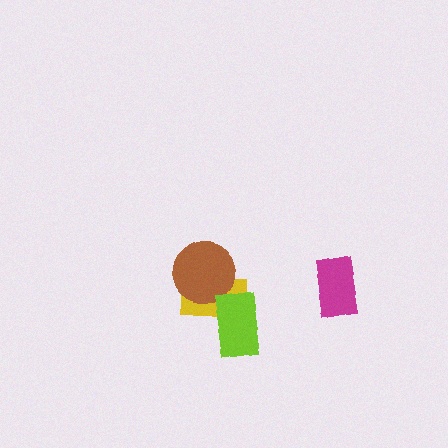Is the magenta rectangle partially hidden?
No, no other shape covers it.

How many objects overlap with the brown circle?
1 object overlaps with the brown circle.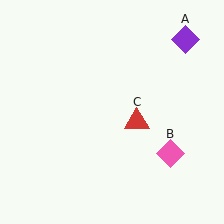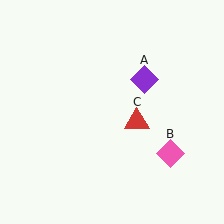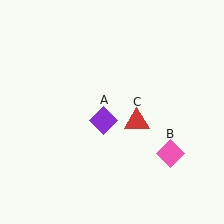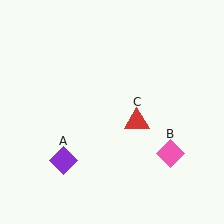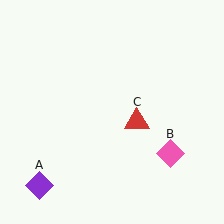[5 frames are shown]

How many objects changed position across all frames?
1 object changed position: purple diamond (object A).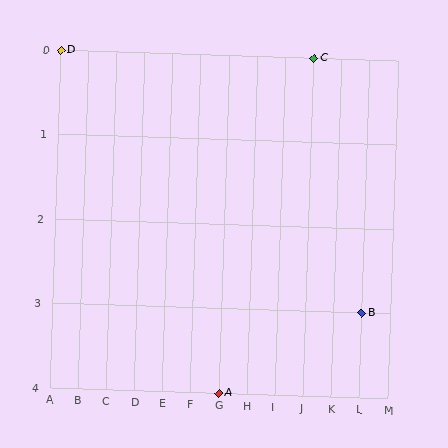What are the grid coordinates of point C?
Point C is at grid coordinates (J, 0).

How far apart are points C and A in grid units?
Points C and A are 3 columns and 4 rows apart (about 5.0 grid units diagonally).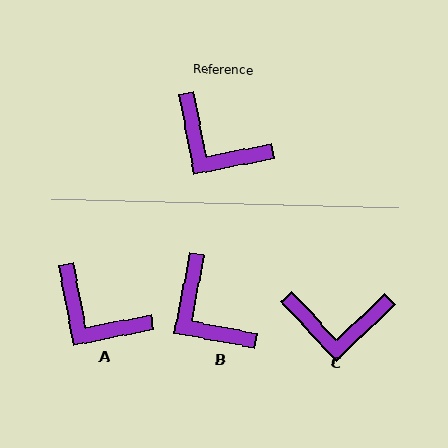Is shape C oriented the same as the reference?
No, it is off by about 32 degrees.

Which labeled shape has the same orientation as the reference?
A.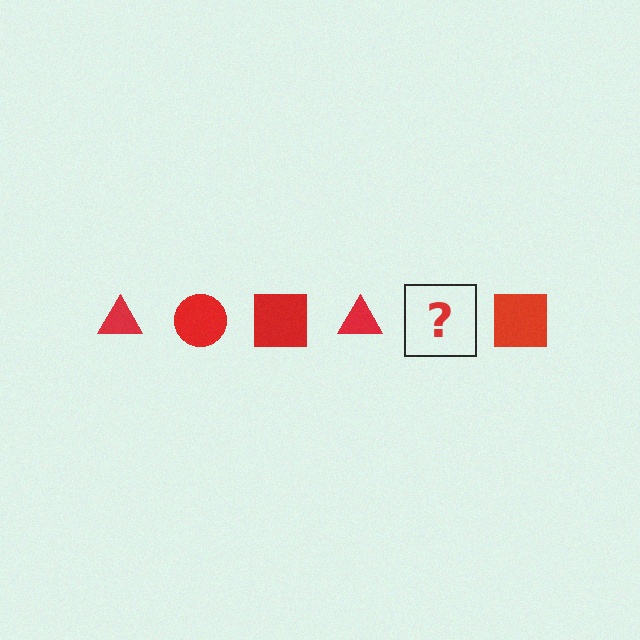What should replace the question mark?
The question mark should be replaced with a red circle.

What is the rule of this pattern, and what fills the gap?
The rule is that the pattern cycles through triangle, circle, square shapes in red. The gap should be filled with a red circle.